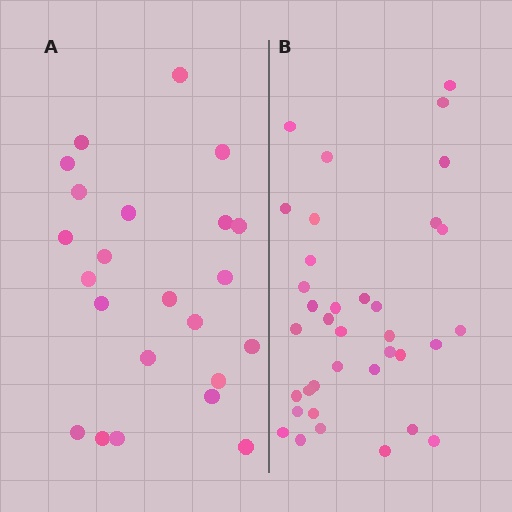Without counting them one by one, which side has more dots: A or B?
Region B (the right region) has more dots.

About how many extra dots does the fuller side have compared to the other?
Region B has approximately 15 more dots than region A.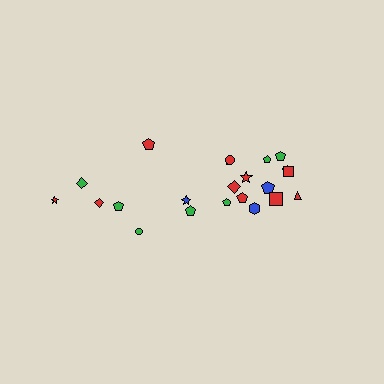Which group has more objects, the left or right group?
The right group.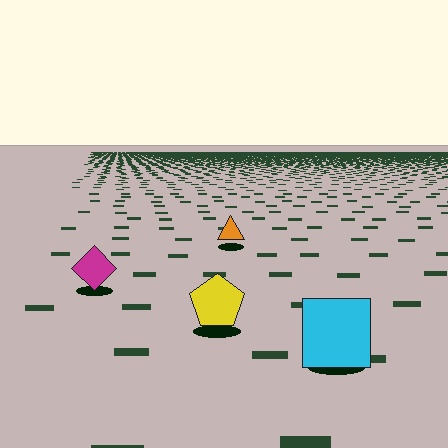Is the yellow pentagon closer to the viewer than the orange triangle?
Yes. The yellow pentagon is closer — you can tell from the texture gradient: the ground texture is coarser near it.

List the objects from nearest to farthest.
From nearest to farthest: the cyan square, the yellow pentagon, the magenta diamond, the orange triangle.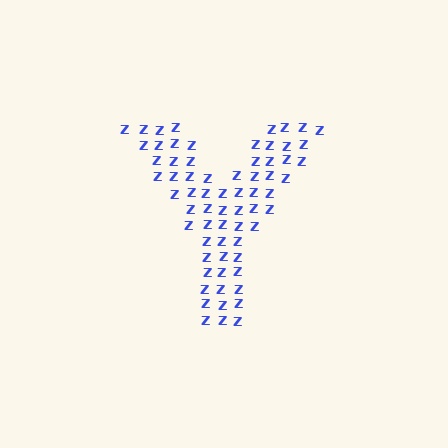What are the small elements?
The small elements are letter Z's.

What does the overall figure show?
The overall figure shows the letter Y.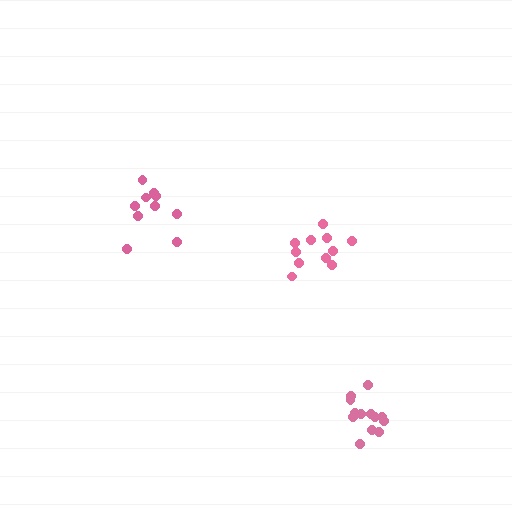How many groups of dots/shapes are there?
There are 3 groups.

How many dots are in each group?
Group 1: 11 dots, Group 2: 10 dots, Group 3: 13 dots (34 total).